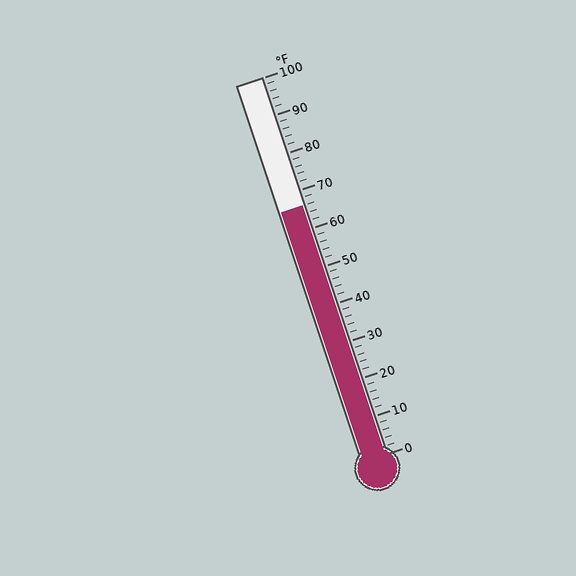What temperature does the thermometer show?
The thermometer shows approximately 66°F.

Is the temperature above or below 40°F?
The temperature is above 40°F.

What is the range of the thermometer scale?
The thermometer scale ranges from 0°F to 100°F.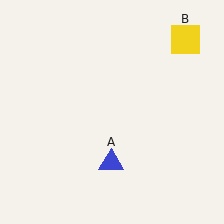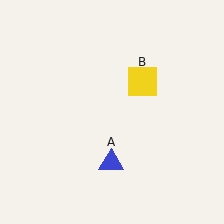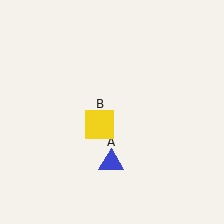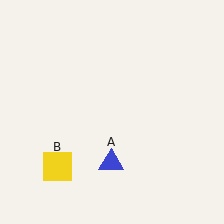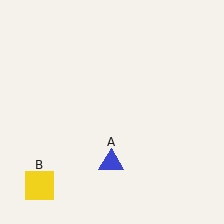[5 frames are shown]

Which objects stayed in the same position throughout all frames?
Blue triangle (object A) remained stationary.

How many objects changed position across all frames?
1 object changed position: yellow square (object B).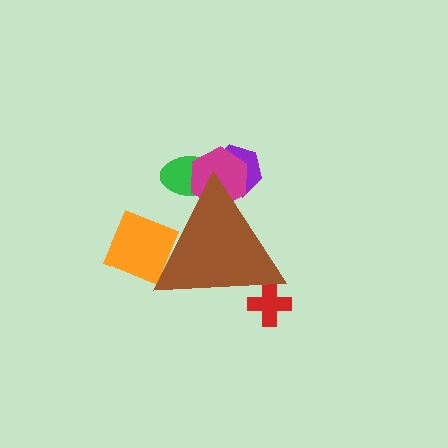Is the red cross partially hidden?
Yes, the red cross is partially hidden behind the brown triangle.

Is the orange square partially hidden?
Yes, the orange square is partially hidden behind the brown triangle.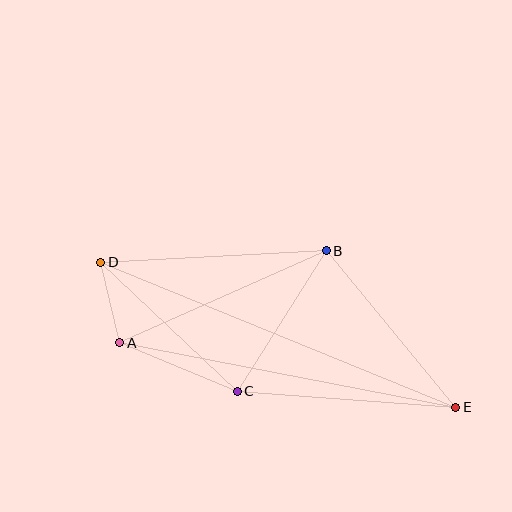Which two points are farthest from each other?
Points D and E are farthest from each other.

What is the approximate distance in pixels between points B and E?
The distance between B and E is approximately 203 pixels.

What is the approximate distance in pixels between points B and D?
The distance between B and D is approximately 226 pixels.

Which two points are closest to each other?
Points A and D are closest to each other.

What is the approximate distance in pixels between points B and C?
The distance between B and C is approximately 166 pixels.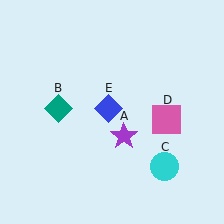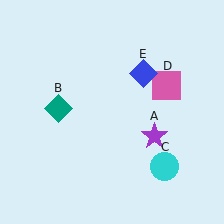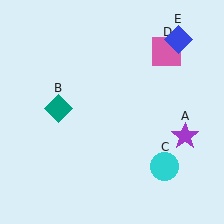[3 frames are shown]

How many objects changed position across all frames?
3 objects changed position: purple star (object A), pink square (object D), blue diamond (object E).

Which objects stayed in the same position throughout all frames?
Teal diamond (object B) and cyan circle (object C) remained stationary.